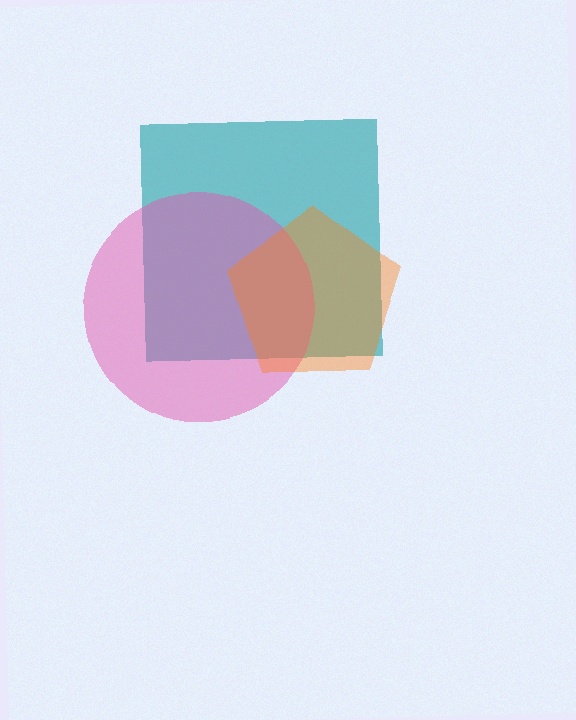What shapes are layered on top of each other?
The layered shapes are: a teal square, a pink circle, an orange pentagon.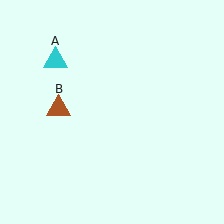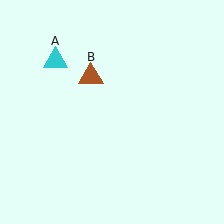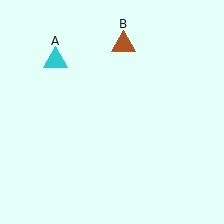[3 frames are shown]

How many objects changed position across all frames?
1 object changed position: brown triangle (object B).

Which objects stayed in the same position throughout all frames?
Cyan triangle (object A) remained stationary.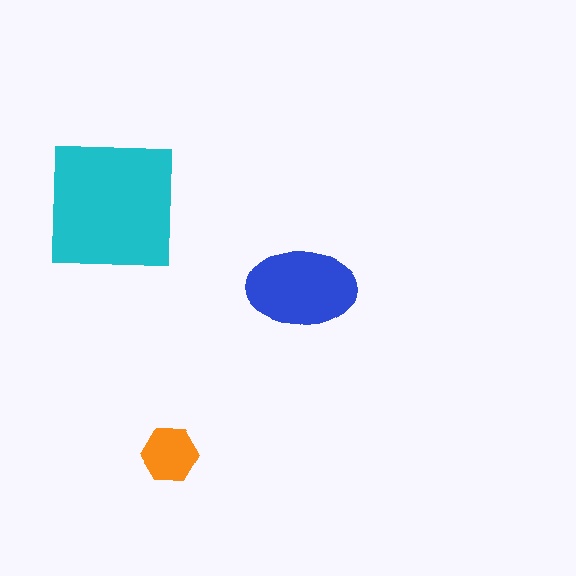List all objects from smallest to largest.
The orange hexagon, the blue ellipse, the cyan square.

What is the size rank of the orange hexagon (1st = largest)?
3rd.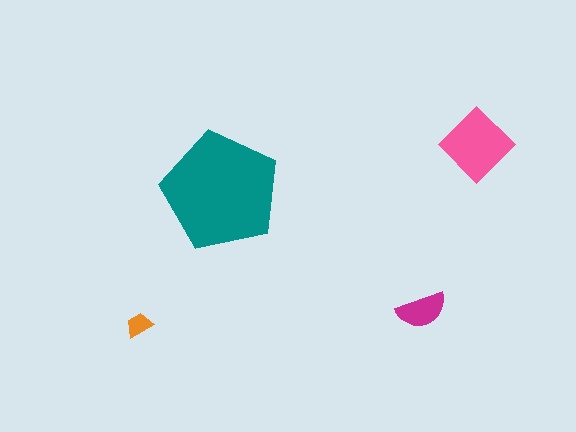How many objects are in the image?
There are 4 objects in the image.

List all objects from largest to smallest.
The teal pentagon, the pink diamond, the magenta semicircle, the orange trapezoid.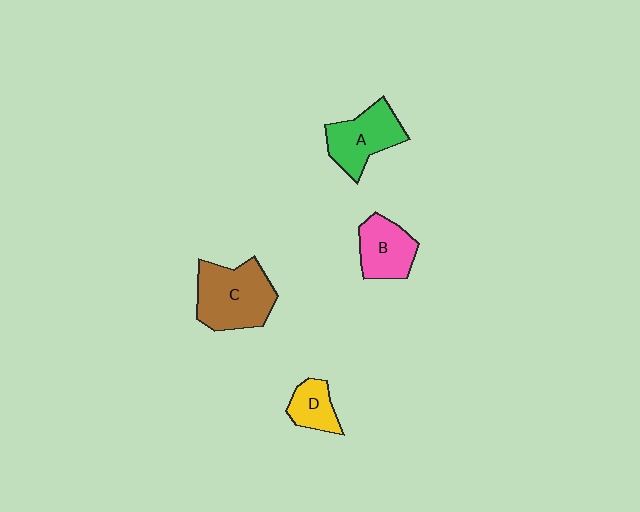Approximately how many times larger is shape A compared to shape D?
Approximately 1.7 times.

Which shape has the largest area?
Shape C (brown).